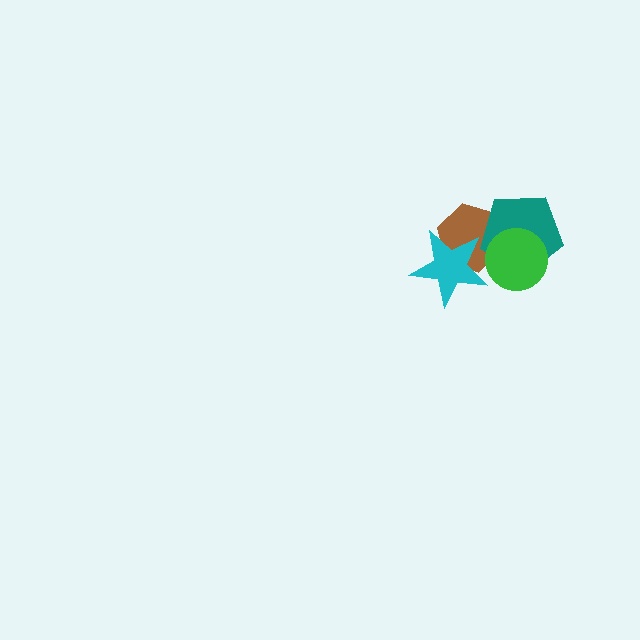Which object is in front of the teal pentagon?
The green circle is in front of the teal pentagon.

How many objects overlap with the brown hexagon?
3 objects overlap with the brown hexagon.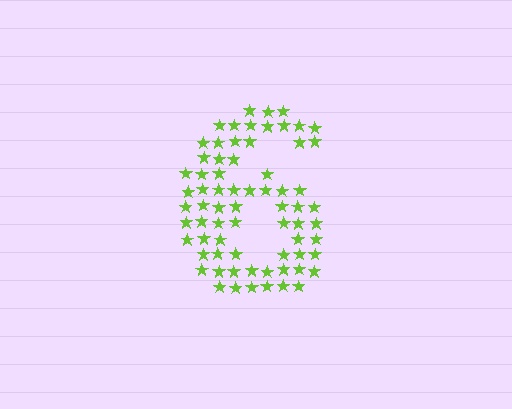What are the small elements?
The small elements are stars.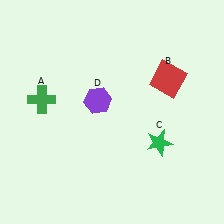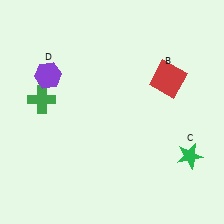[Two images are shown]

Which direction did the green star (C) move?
The green star (C) moved right.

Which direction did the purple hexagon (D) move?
The purple hexagon (D) moved left.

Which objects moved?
The objects that moved are: the green star (C), the purple hexagon (D).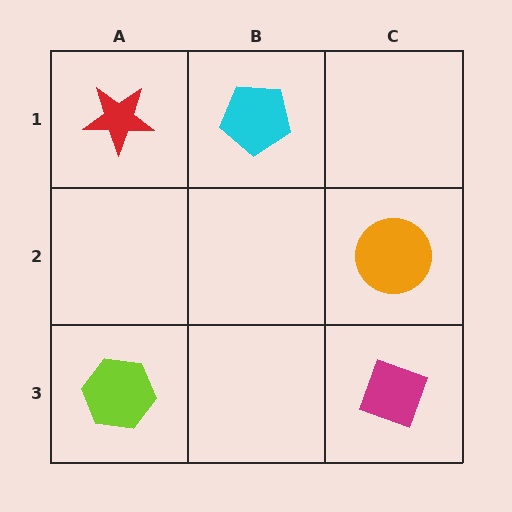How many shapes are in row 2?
1 shape.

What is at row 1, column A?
A red star.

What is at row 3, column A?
A lime hexagon.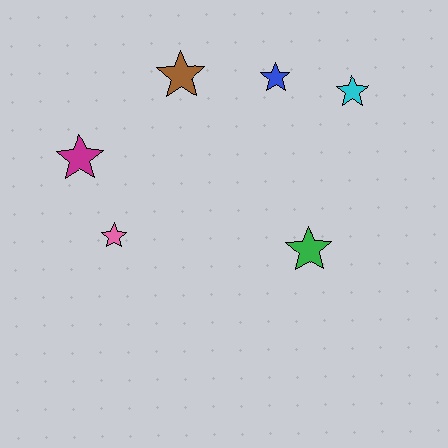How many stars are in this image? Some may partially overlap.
There are 6 stars.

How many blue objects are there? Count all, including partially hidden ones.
There is 1 blue object.